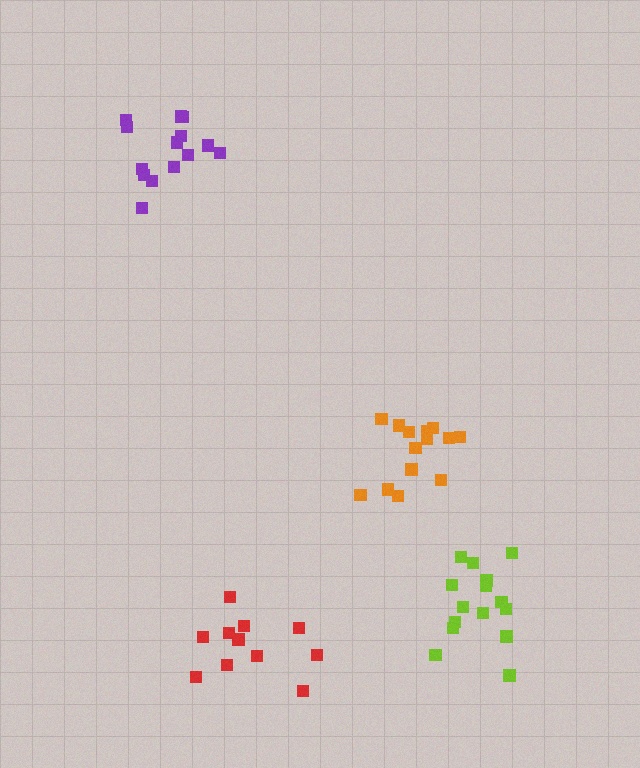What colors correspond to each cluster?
The clusters are colored: red, purple, lime, orange.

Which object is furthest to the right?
The lime cluster is rightmost.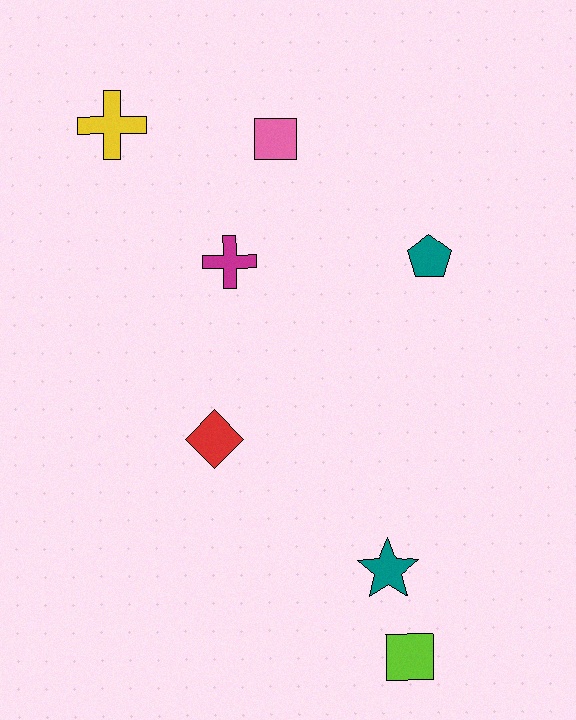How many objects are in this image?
There are 7 objects.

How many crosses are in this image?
There are 2 crosses.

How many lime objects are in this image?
There is 1 lime object.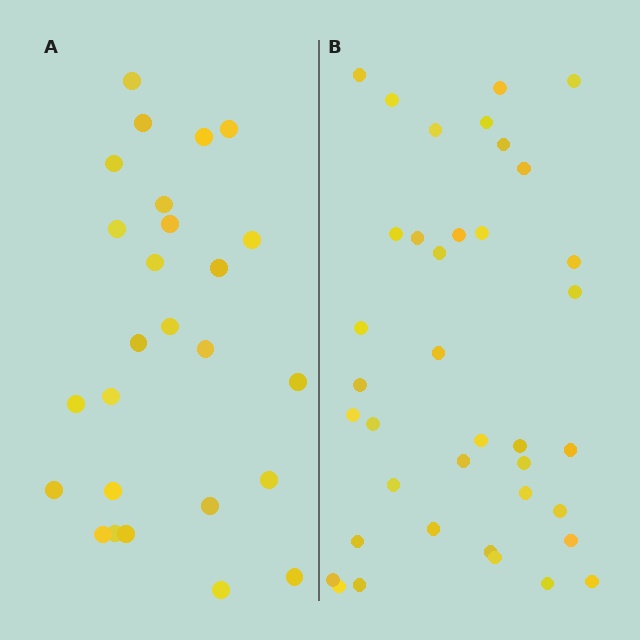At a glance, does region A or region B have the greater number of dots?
Region B (the right region) has more dots.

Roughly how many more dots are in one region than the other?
Region B has roughly 12 or so more dots than region A.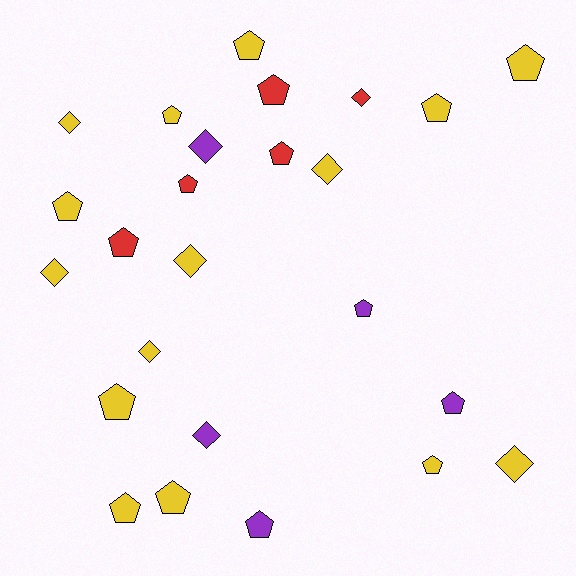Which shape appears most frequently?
Pentagon, with 16 objects.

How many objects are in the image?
There are 25 objects.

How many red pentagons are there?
There are 4 red pentagons.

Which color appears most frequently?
Yellow, with 15 objects.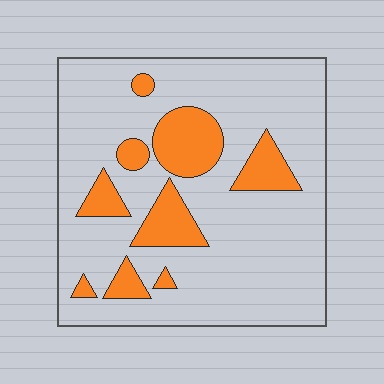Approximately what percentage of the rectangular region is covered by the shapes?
Approximately 20%.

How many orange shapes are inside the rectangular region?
9.